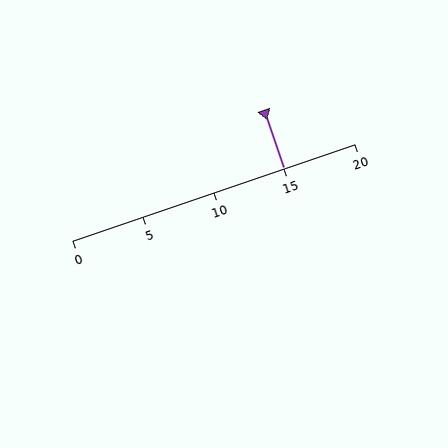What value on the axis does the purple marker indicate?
The marker indicates approximately 15.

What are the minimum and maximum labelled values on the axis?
The axis runs from 0 to 20.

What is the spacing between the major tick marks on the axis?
The major ticks are spaced 5 apart.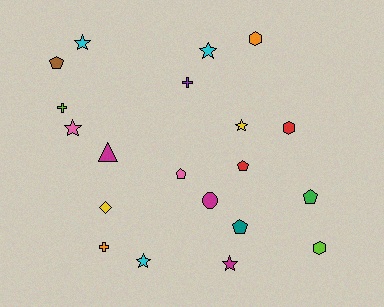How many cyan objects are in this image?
There are 3 cyan objects.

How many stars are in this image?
There are 6 stars.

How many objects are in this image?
There are 20 objects.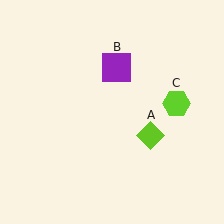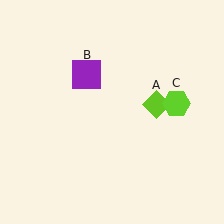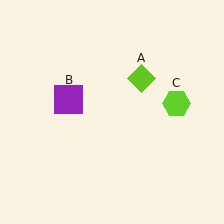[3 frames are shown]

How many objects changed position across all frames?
2 objects changed position: lime diamond (object A), purple square (object B).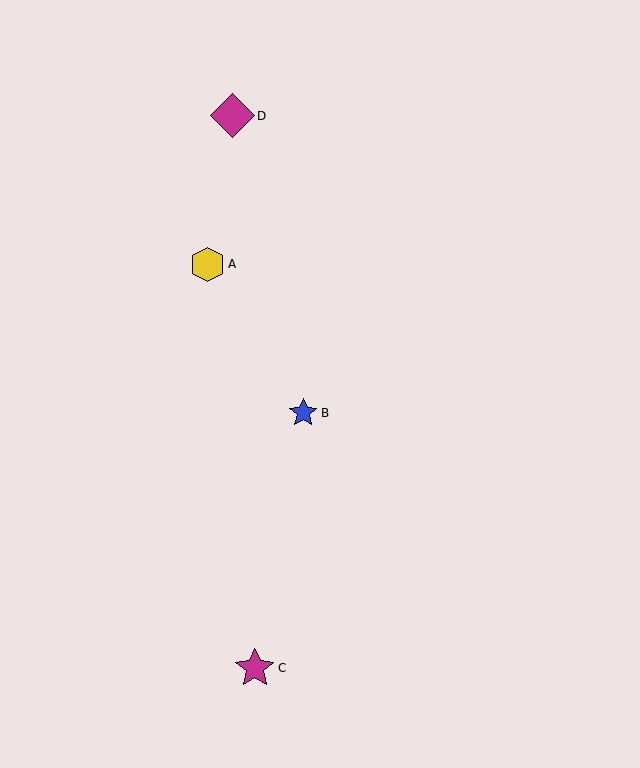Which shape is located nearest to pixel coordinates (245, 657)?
The magenta star (labeled C) at (255, 668) is nearest to that location.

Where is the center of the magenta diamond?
The center of the magenta diamond is at (232, 116).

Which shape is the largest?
The magenta diamond (labeled D) is the largest.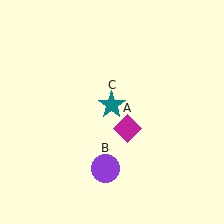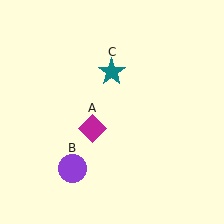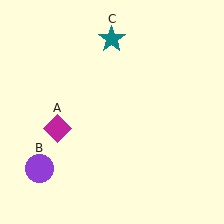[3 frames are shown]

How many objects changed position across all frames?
3 objects changed position: magenta diamond (object A), purple circle (object B), teal star (object C).